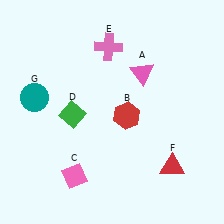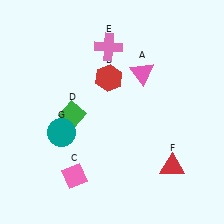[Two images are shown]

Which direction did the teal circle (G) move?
The teal circle (G) moved down.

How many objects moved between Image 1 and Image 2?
2 objects moved between the two images.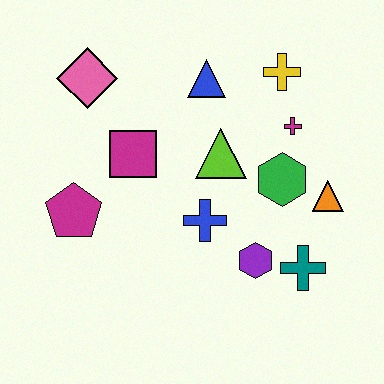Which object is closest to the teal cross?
The purple hexagon is closest to the teal cross.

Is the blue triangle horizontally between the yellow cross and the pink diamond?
Yes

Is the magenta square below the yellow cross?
Yes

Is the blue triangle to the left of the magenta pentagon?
No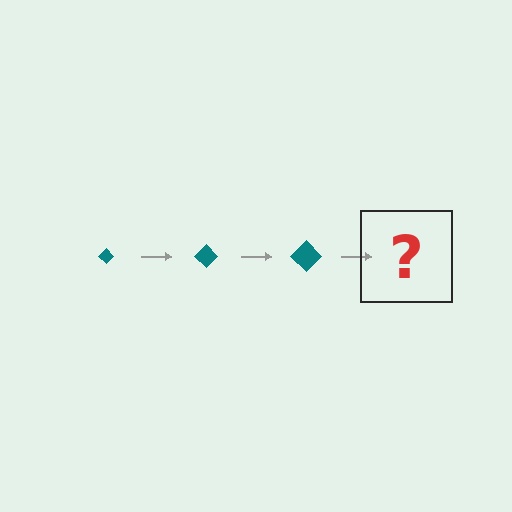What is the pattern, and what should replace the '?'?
The pattern is that the diamond gets progressively larger each step. The '?' should be a teal diamond, larger than the previous one.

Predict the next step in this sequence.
The next step is a teal diamond, larger than the previous one.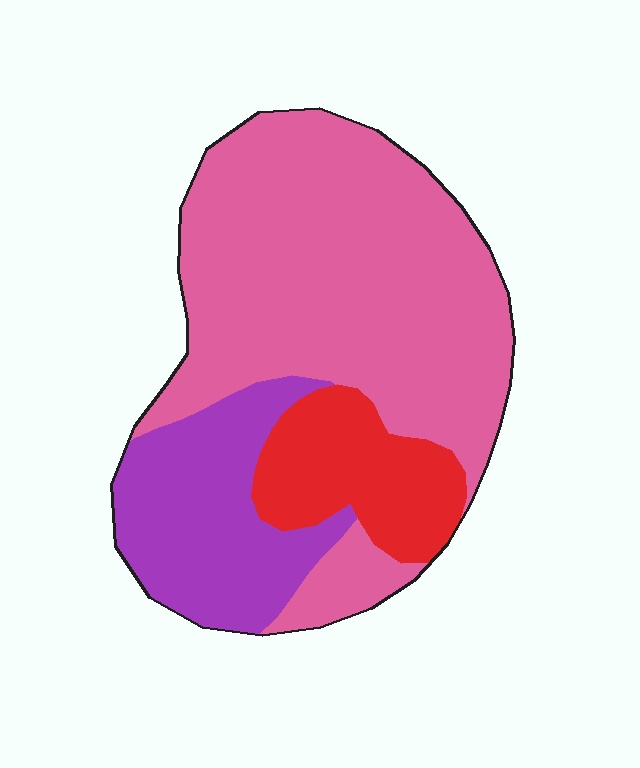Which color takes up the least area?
Red, at roughly 15%.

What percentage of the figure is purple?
Purple takes up about one quarter (1/4) of the figure.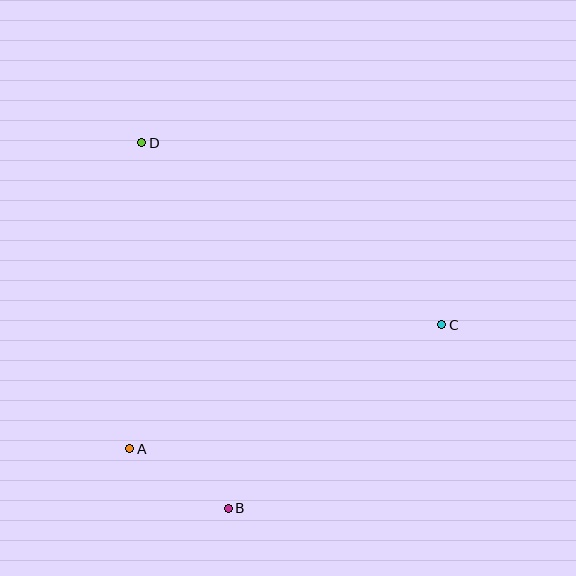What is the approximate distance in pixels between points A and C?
The distance between A and C is approximately 336 pixels.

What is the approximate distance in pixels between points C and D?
The distance between C and D is approximately 351 pixels.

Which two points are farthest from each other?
Points B and D are farthest from each other.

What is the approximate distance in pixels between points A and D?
The distance between A and D is approximately 306 pixels.